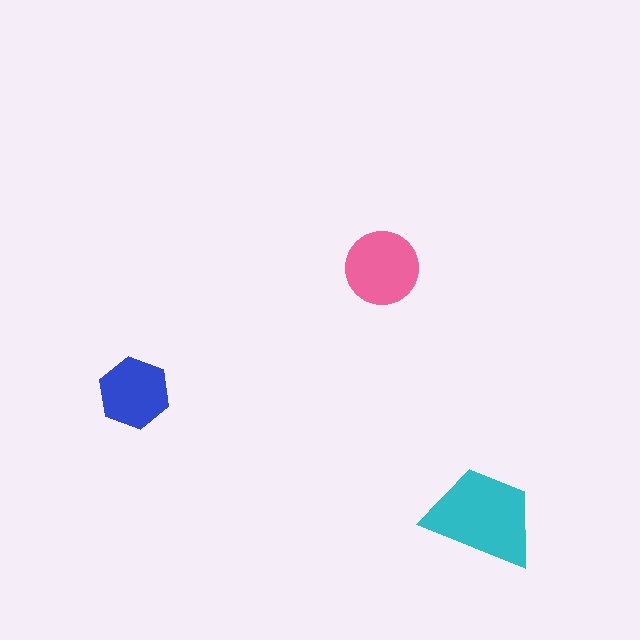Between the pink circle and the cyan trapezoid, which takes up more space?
The cyan trapezoid.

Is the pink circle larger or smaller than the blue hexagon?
Larger.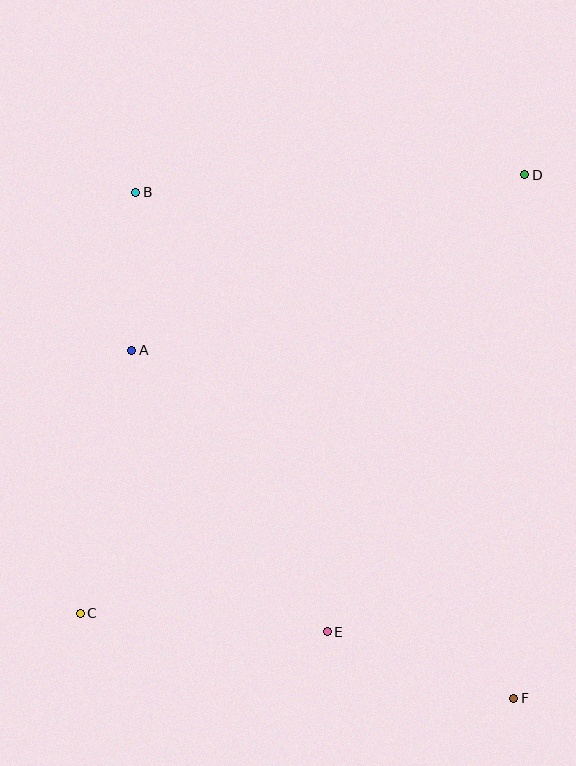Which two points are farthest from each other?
Points B and F are farthest from each other.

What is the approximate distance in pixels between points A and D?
The distance between A and D is approximately 430 pixels.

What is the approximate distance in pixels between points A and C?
The distance between A and C is approximately 268 pixels.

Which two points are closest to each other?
Points A and B are closest to each other.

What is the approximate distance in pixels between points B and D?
The distance between B and D is approximately 389 pixels.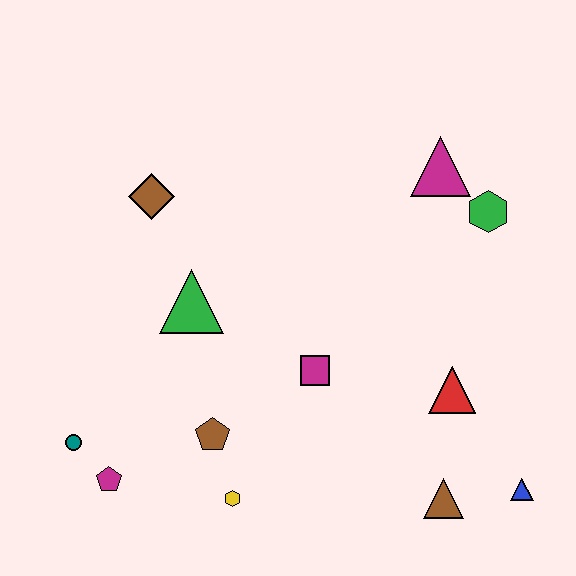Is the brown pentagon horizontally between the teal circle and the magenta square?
Yes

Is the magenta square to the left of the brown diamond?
No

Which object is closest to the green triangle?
The brown diamond is closest to the green triangle.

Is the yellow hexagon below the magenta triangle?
Yes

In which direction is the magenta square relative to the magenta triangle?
The magenta square is below the magenta triangle.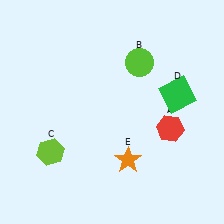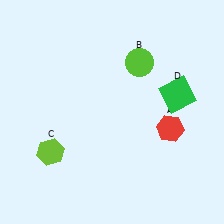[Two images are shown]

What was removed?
The orange star (E) was removed in Image 2.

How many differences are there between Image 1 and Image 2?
There is 1 difference between the two images.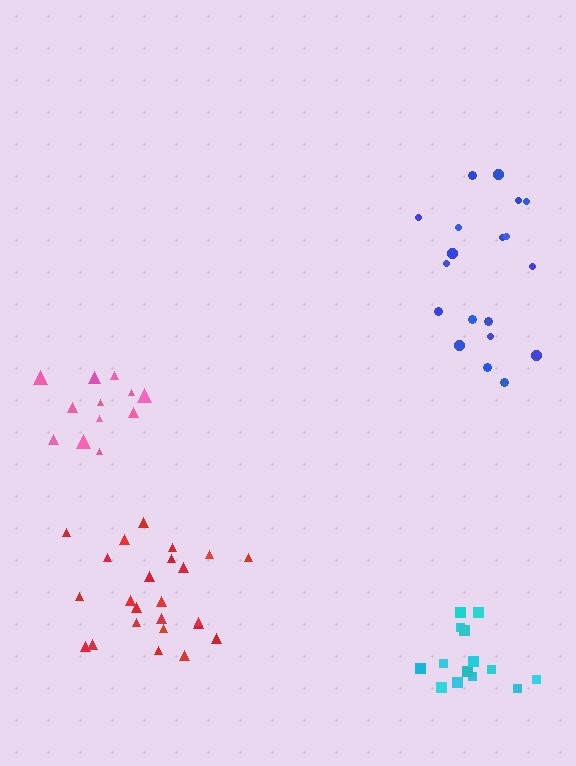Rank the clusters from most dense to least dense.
cyan, pink, red, blue.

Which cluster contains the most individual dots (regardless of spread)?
Red (24).